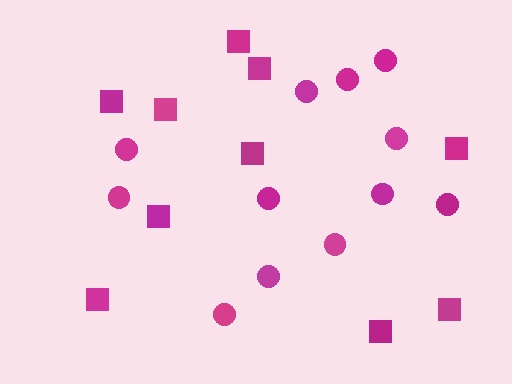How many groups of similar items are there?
There are 2 groups: one group of circles (12) and one group of squares (10).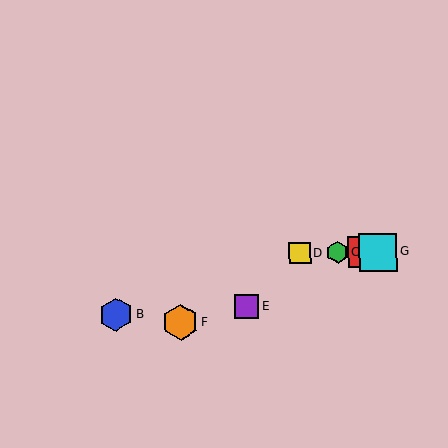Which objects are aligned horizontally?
Objects A, C, D, G are aligned horizontally.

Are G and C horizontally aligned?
Yes, both are at y≈252.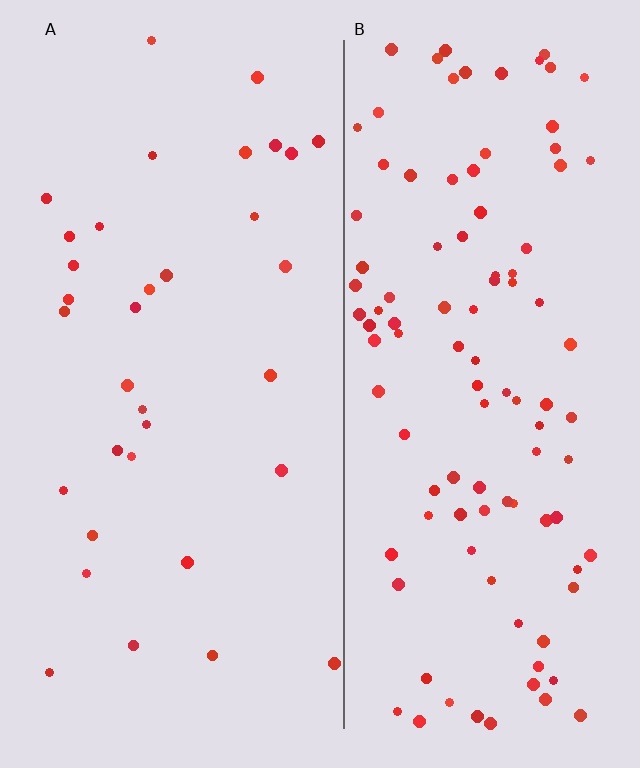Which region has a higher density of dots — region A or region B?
B (the right).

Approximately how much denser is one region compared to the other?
Approximately 3.1× — region B over region A.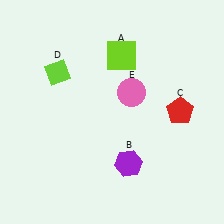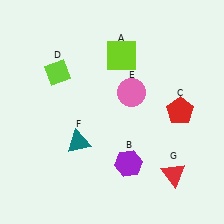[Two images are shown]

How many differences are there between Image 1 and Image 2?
There are 2 differences between the two images.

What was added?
A teal triangle (F), a red triangle (G) were added in Image 2.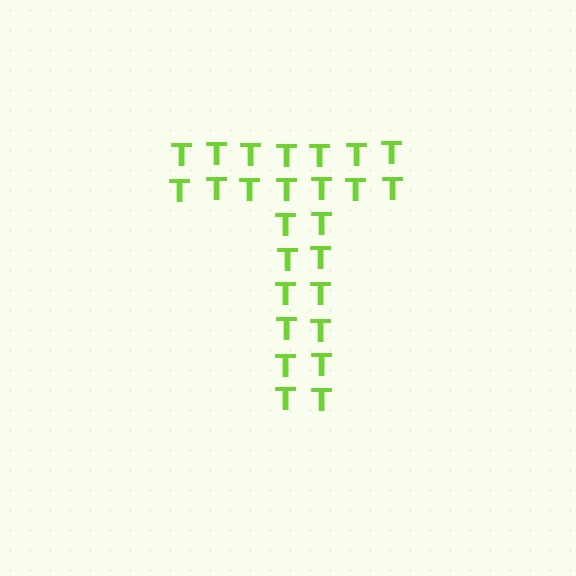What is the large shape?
The large shape is the letter T.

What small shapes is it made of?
It is made of small letter T's.